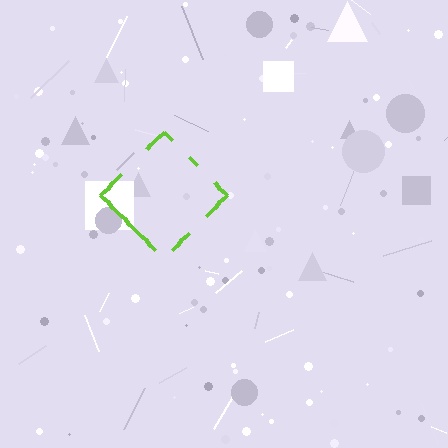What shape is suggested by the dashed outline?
The dashed outline suggests a diamond.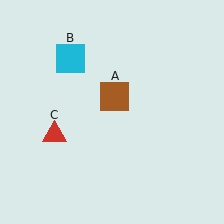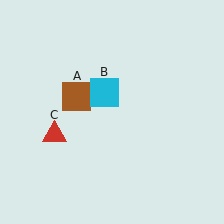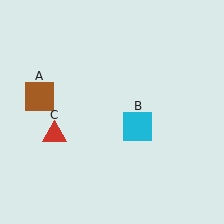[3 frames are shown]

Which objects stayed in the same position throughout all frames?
Red triangle (object C) remained stationary.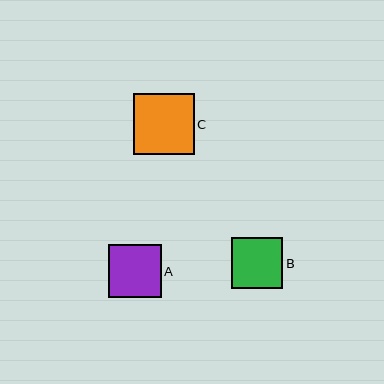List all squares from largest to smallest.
From largest to smallest: C, A, B.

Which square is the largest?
Square C is the largest with a size of approximately 61 pixels.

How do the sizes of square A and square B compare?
Square A and square B are approximately the same size.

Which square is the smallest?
Square B is the smallest with a size of approximately 51 pixels.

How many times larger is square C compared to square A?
Square C is approximately 1.1 times the size of square A.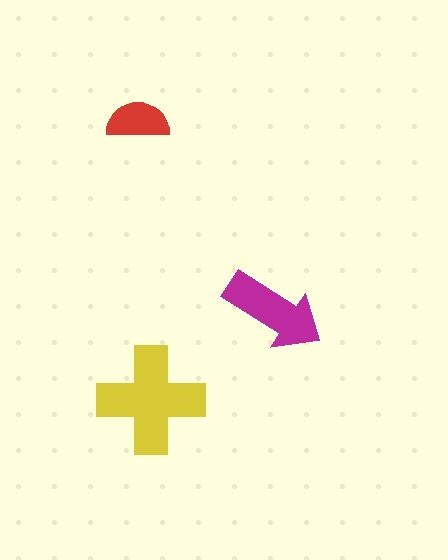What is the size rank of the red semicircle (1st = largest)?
3rd.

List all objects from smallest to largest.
The red semicircle, the magenta arrow, the yellow cross.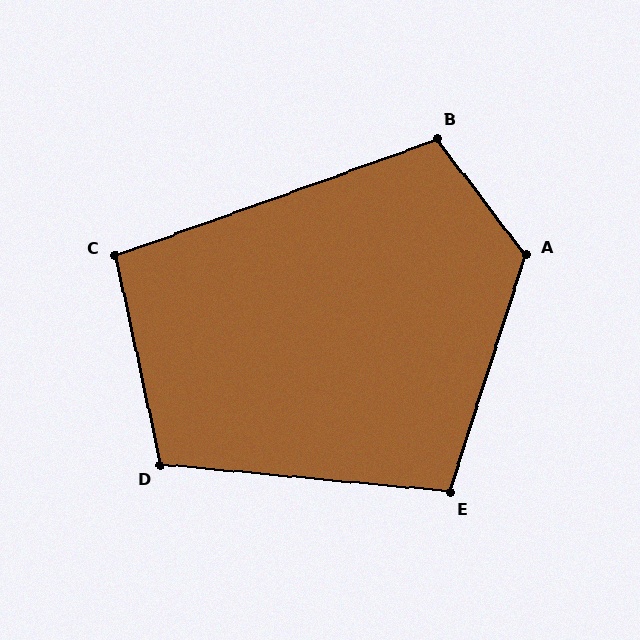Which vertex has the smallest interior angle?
C, at approximately 97 degrees.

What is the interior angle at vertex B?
Approximately 108 degrees (obtuse).